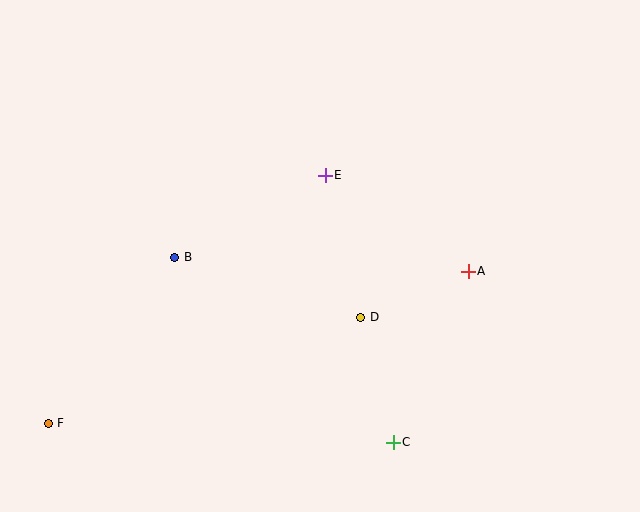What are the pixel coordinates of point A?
Point A is at (468, 271).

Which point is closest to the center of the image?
Point D at (361, 317) is closest to the center.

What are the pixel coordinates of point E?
Point E is at (325, 175).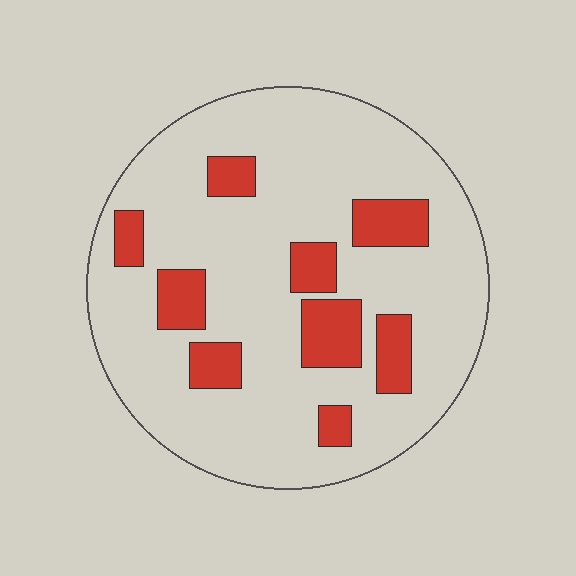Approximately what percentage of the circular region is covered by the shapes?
Approximately 20%.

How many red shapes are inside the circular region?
9.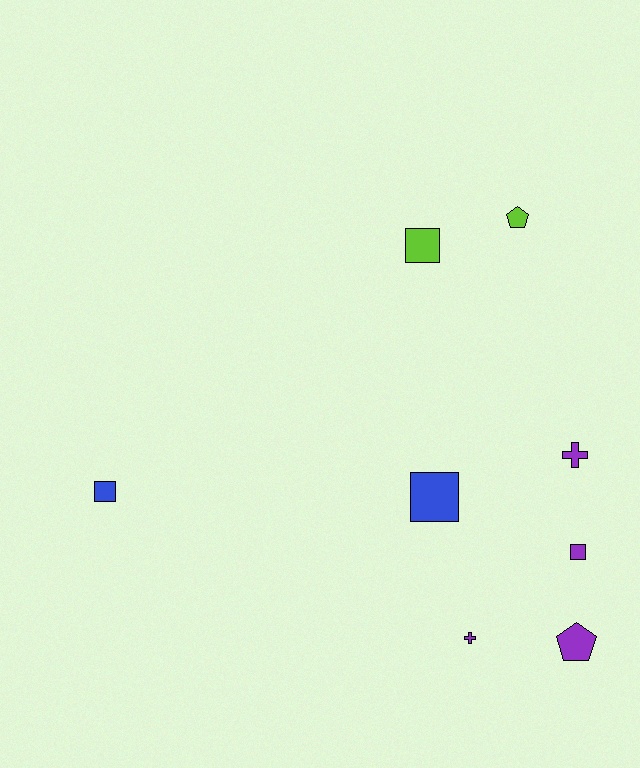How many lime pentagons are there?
There is 1 lime pentagon.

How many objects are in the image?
There are 8 objects.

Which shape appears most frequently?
Square, with 4 objects.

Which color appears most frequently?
Purple, with 4 objects.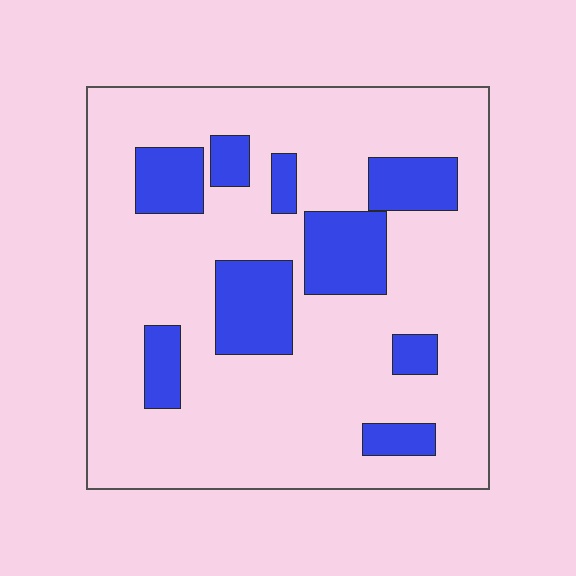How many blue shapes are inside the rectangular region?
9.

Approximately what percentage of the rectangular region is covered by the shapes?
Approximately 20%.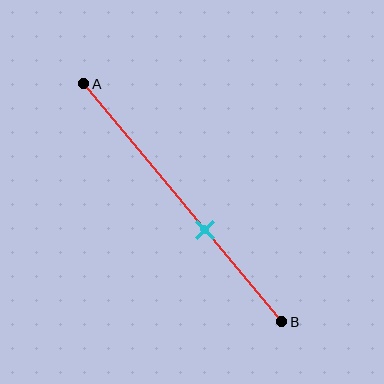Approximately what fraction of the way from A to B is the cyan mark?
The cyan mark is approximately 60% of the way from A to B.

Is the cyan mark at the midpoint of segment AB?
No, the mark is at about 60% from A, not at the 50% midpoint.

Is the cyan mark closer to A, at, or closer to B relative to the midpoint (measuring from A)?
The cyan mark is closer to point B than the midpoint of segment AB.